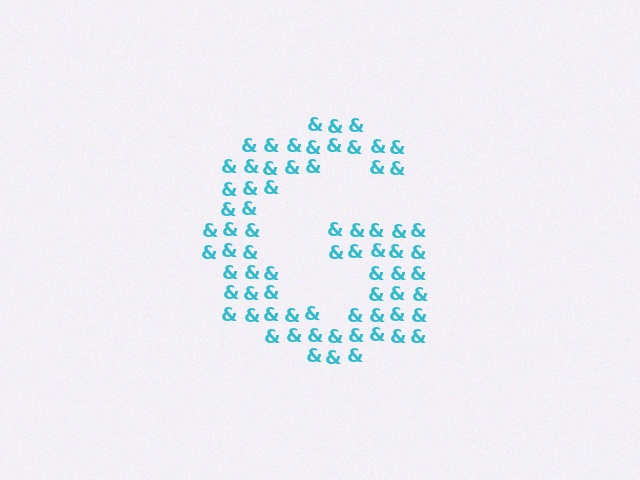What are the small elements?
The small elements are ampersands.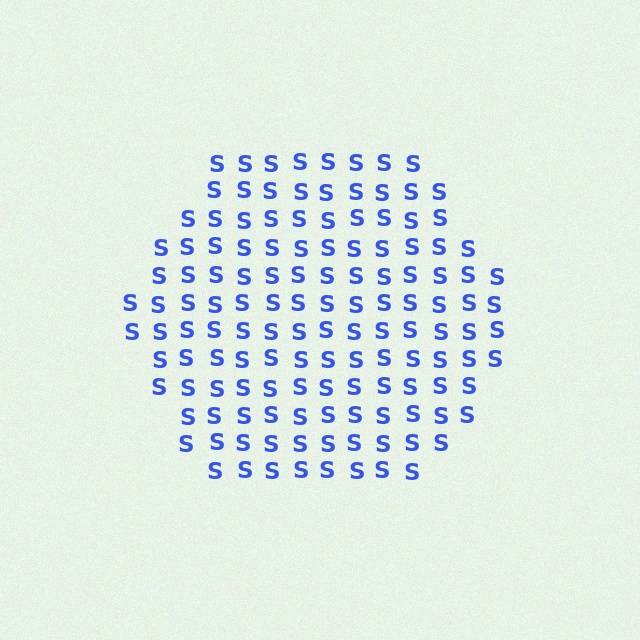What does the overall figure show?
The overall figure shows a hexagon.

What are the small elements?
The small elements are letter S's.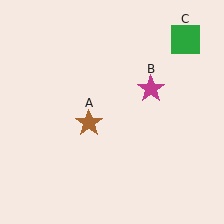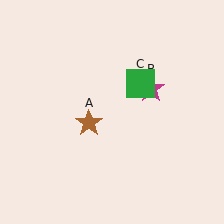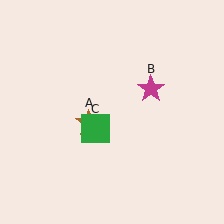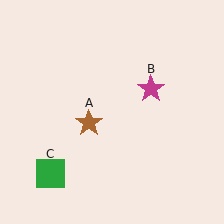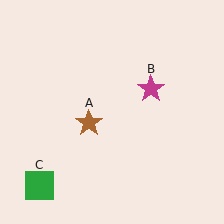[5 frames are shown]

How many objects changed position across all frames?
1 object changed position: green square (object C).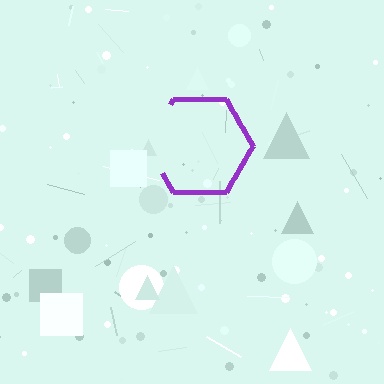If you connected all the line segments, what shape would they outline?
They would outline a hexagon.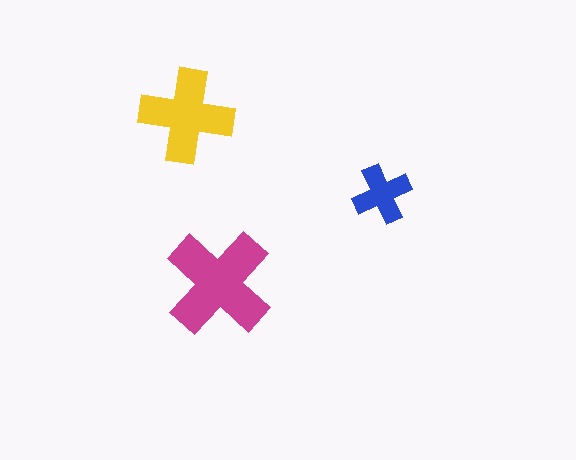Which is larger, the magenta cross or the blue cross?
The magenta one.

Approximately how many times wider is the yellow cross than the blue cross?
About 1.5 times wider.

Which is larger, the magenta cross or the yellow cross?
The magenta one.